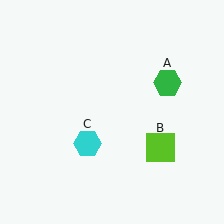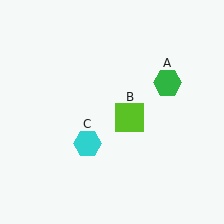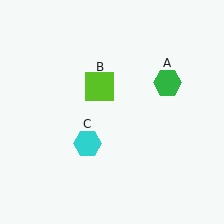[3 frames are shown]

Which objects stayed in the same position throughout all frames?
Green hexagon (object A) and cyan hexagon (object C) remained stationary.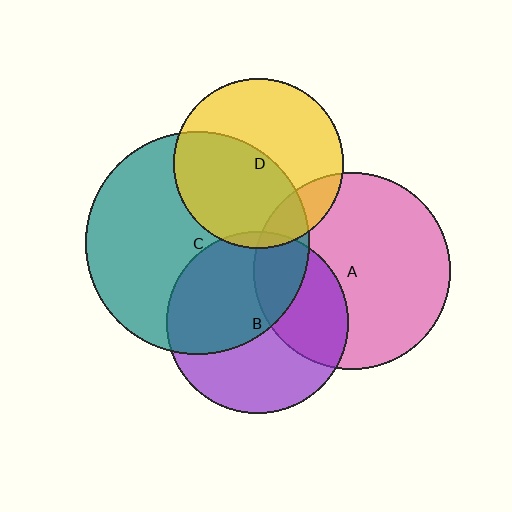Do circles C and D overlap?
Yes.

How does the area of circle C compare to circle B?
Approximately 1.5 times.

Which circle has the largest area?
Circle C (teal).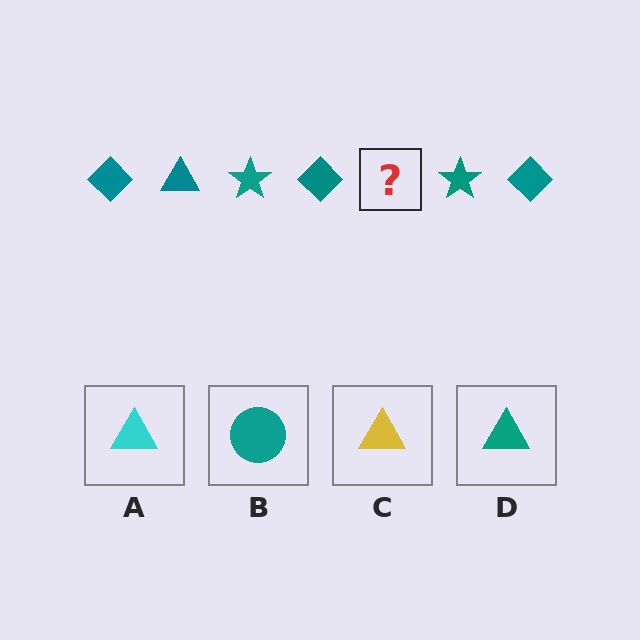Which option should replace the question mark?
Option D.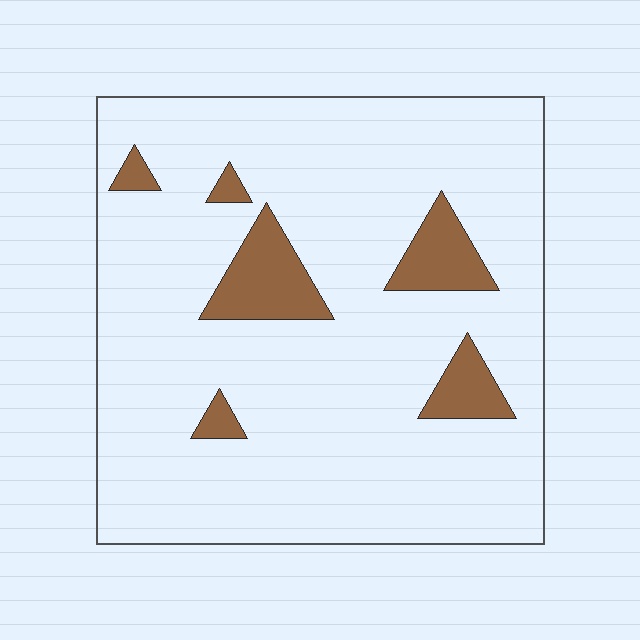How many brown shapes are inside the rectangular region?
6.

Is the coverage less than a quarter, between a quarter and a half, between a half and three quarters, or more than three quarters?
Less than a quarter.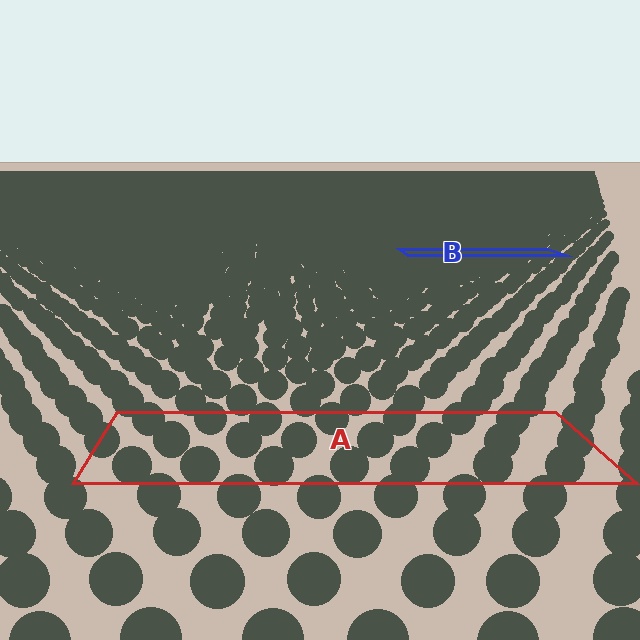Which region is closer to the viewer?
Region A is closer. The texture elements there are larger and more spread out.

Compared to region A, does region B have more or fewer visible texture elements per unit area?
Region B has more texture elements per unit area — they are packed more densely because it is farther away.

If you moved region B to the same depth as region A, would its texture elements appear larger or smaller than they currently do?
They would appear larger. At a closer depth, the same texture elements are projected at a bigger on-screen size.